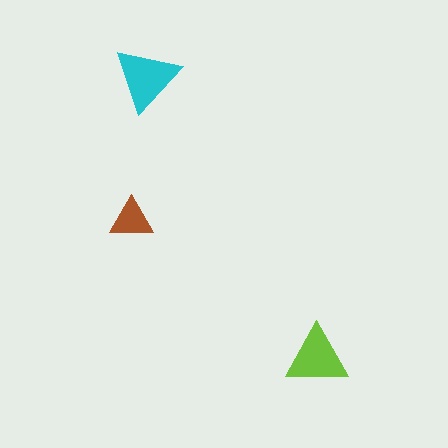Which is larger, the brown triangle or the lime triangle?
The lime one.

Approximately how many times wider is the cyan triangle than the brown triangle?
About 1.5 times wider.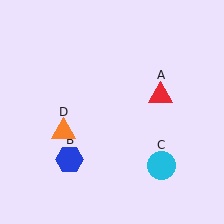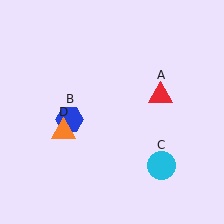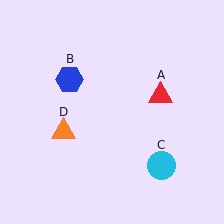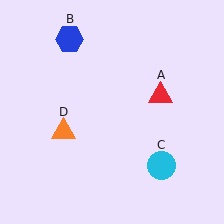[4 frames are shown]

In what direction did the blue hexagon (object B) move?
The blue hexagon (object B) moved up.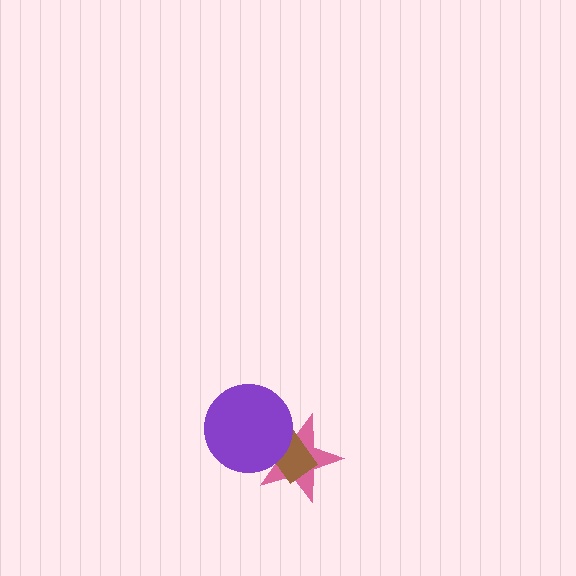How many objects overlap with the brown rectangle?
2 objects overlap with the brown rectangle.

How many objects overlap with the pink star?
2 objects overlap with the pink star.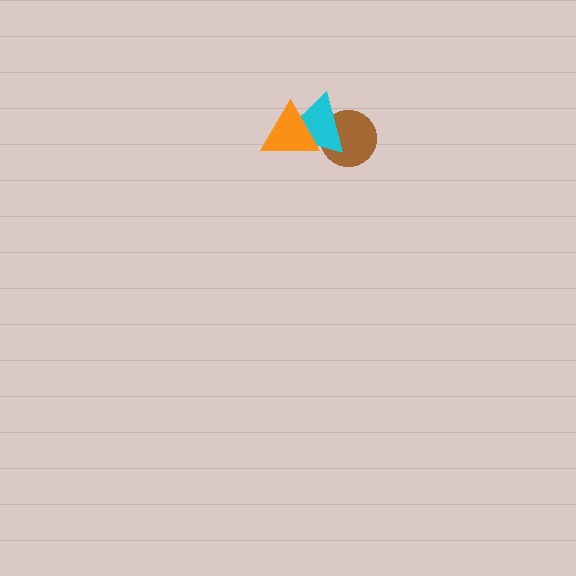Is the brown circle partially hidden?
Yes, it is partially covered by another shape.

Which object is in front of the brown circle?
The cyan triangle is in front of the brown circle.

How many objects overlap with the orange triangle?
1 object overlaps with the orange triangle.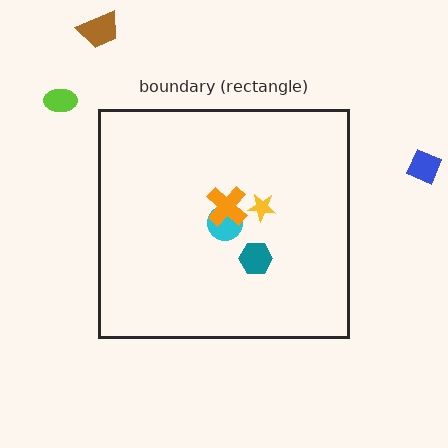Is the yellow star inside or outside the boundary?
Inside.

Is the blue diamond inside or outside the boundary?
Outside.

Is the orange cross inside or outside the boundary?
Inside.